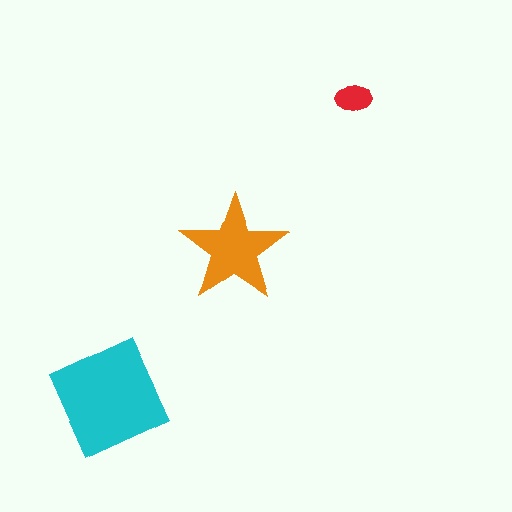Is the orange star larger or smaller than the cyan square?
Smaller.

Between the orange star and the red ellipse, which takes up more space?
The orange star.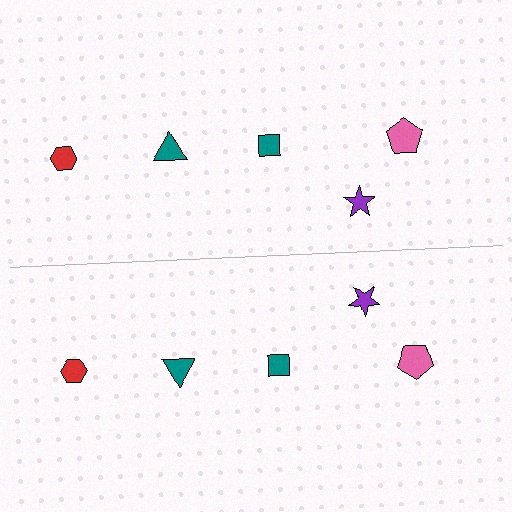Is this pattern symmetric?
Yes, this pattern has bilateral (reflection) symmetry.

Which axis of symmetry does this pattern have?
The pattern has a horizontal axis of symmetry running through the center of the image.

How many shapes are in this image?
There are 10 shapes in this image.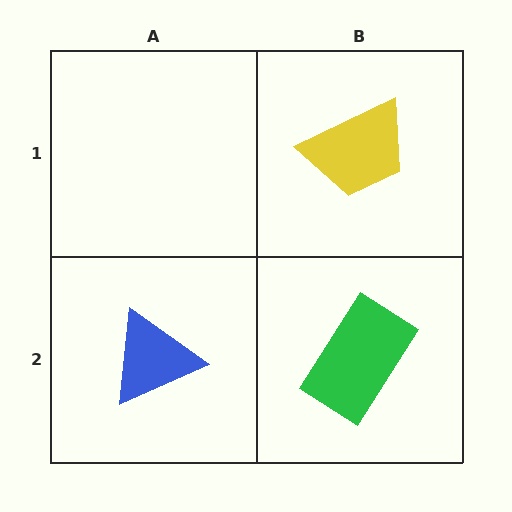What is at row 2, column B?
A green rectangle.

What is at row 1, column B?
A yellow trapezoid.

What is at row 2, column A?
A blue triangle.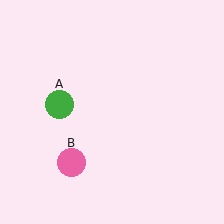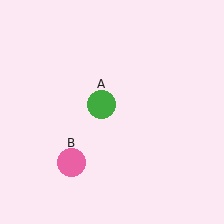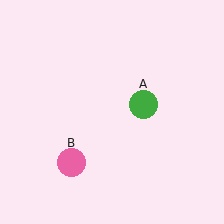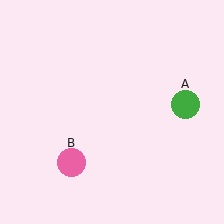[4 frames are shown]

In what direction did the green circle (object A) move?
The green circle (object A) moved right.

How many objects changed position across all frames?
1 object changed position: green circle (object A).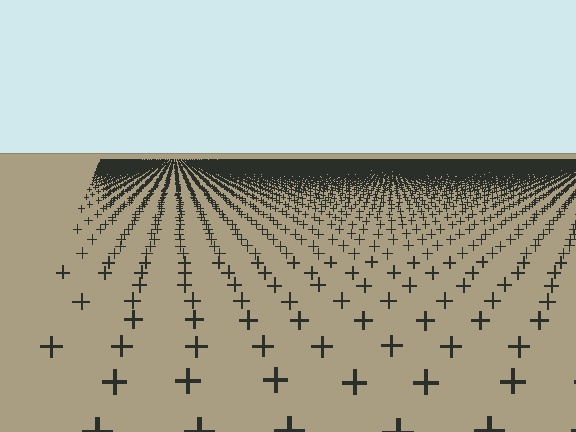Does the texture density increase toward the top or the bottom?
Density increases toward the top.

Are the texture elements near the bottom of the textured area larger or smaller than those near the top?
Larger. Near the bottom, elements are closer to the viewer and appear at a bigger on-screen size.